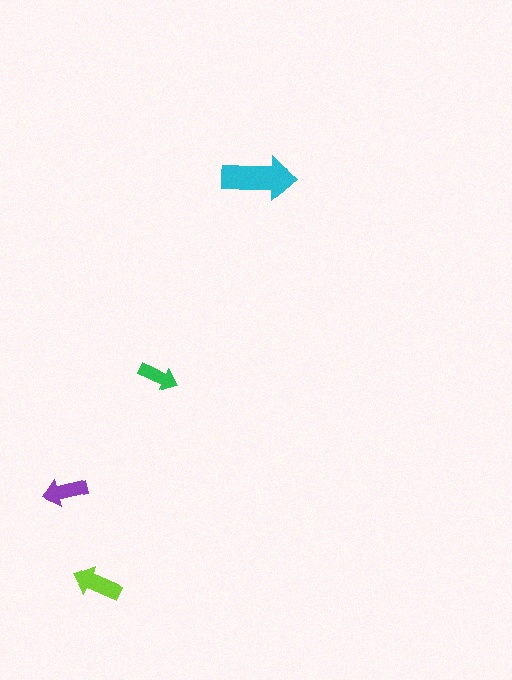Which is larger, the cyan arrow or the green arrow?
The cyan one.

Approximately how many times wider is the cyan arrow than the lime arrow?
About 1.5 times wider.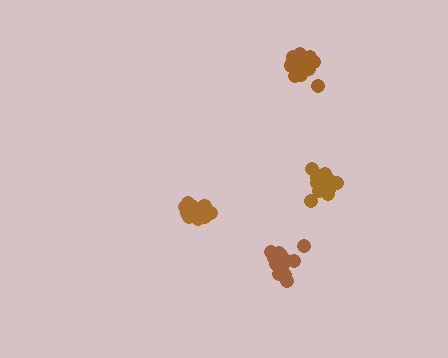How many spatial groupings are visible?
There are 4 spatial groupings.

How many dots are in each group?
Group 1: 17 dots, Group 2: 14 dots, Group 3: 15 dots, Group 4: 17 dots (63 total).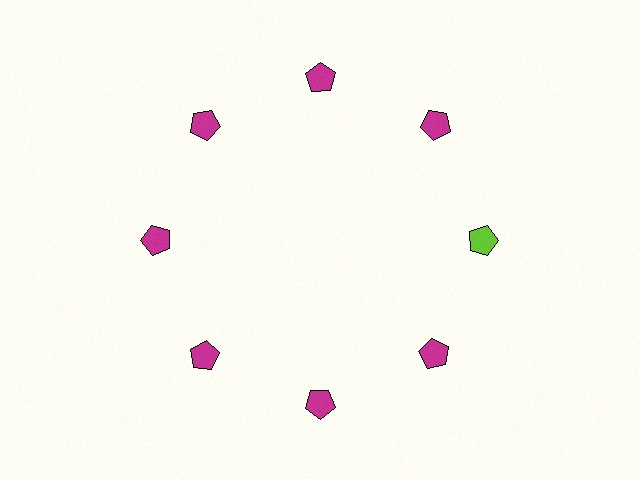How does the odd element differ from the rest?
It has a different color: lime instead of magenta.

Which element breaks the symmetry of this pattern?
The lime pentagon at roughly the 3 o'clock position breaks the symmetry. All other shapes are magenta pentagons.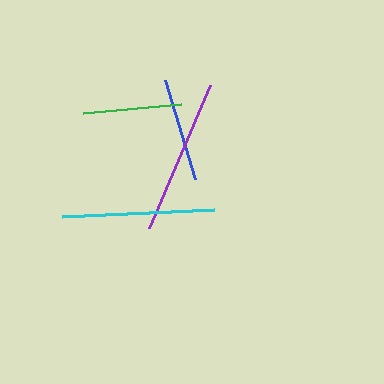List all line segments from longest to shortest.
From longest to shortest: purple, cyan, blue, green.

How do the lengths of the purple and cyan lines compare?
The purple and cyan lines are approximately the same length.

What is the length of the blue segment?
The blue segment is approximately 103 pixels long.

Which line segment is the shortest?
The green line is the shortest at approximately 99 pixels.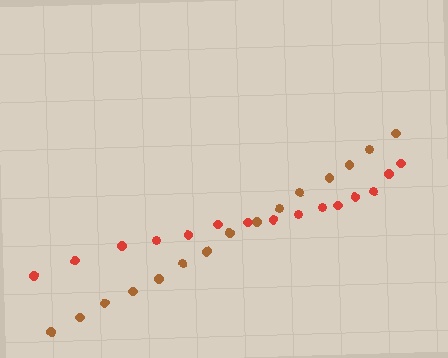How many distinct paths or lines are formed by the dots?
There are 2 distinct paths.